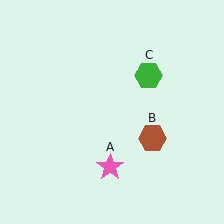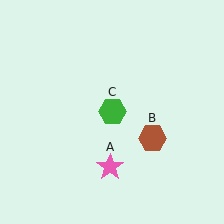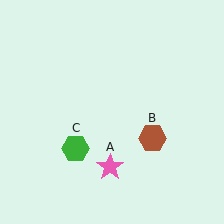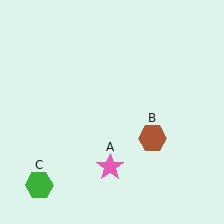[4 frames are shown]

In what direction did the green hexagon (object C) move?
The green hexagon (object C) moved down and to the left.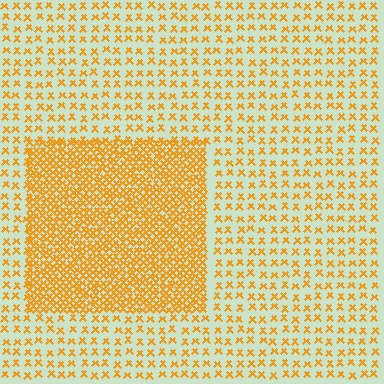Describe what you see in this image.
The image contains small orange elements arranged at two different densities. A rectangle-shaped region is visible where the elements are more densely packed than the surrounding area.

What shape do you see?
I see a rectangle.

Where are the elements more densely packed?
The elements are more densely packed inside the rectangle boundary.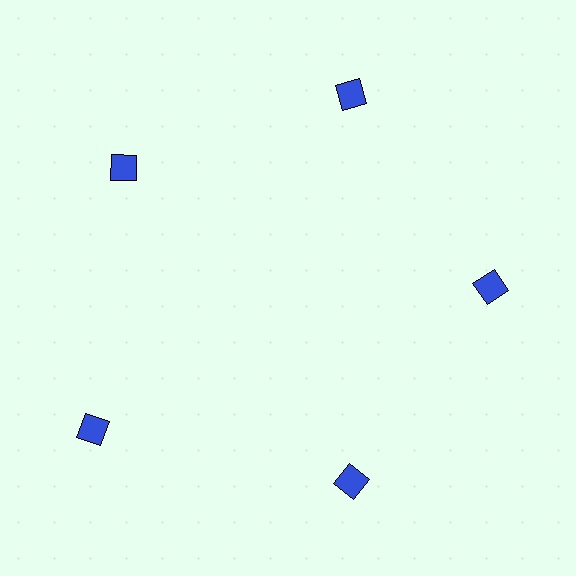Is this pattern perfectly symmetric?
No. The 5 blue squares are arranged in a ring, but one element near the 8 o'clock position is pushed outward from the center, breaking the 5-fold rotational symmetry.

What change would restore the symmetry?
The symmetry would be restored by moving it inward, back onto the ring so that all 5 squares sit at equal angles and equal distance from the center.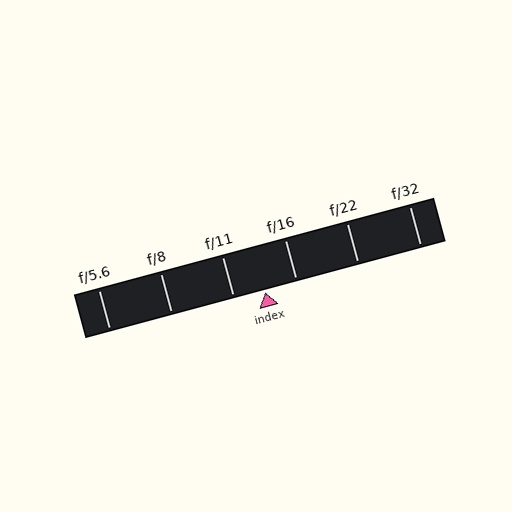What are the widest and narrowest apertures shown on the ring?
The widest aperture shown is f/5.6 and the narrowest is f/32.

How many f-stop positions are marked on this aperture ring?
There are 6 f-stop positions marked.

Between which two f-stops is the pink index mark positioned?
The index mark is between f/11 and f/16.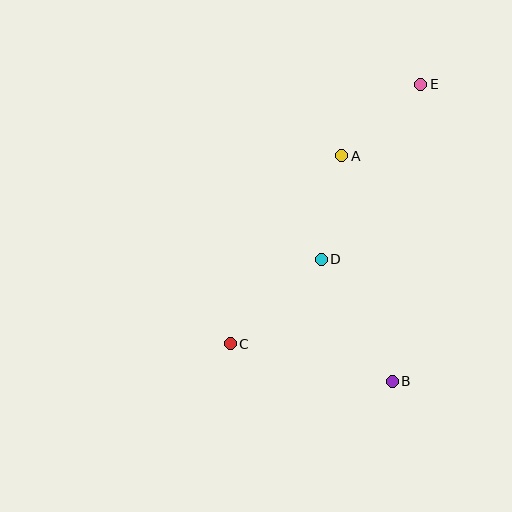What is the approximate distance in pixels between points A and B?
The distance between A and B is approximately 231 pixels.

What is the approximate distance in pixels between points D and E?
The distance between D and E is approximately 201 pixels.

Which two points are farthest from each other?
Points C and E are farthest from each other.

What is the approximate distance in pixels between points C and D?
The distance between C and D is approximately 124 pixels.